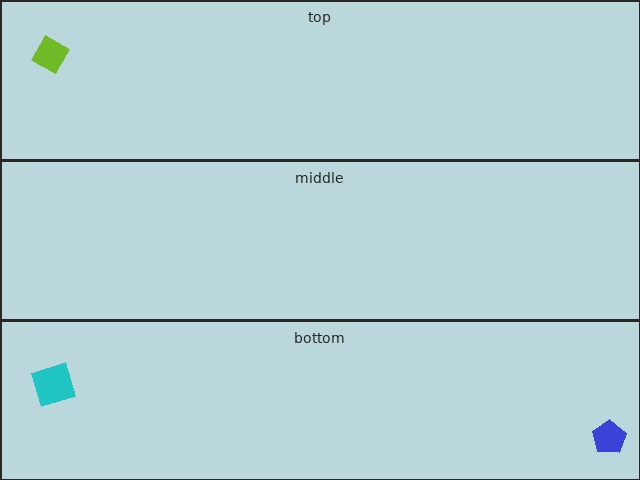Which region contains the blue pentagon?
The bottom region.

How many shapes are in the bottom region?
2.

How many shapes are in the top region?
1.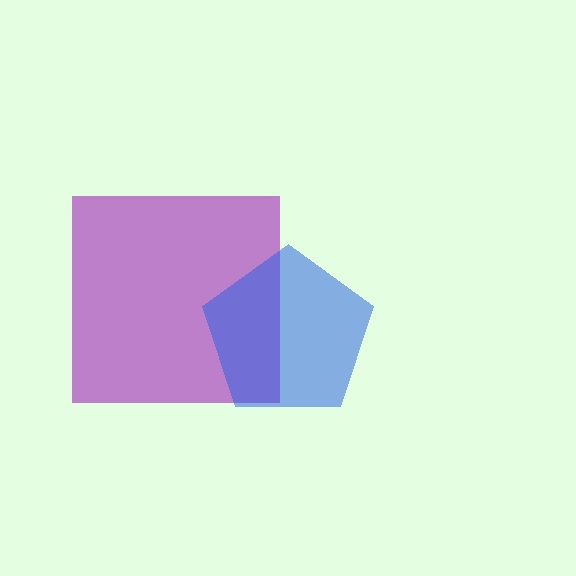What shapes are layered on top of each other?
The layered shapes are: a purple square, a blue pentagon.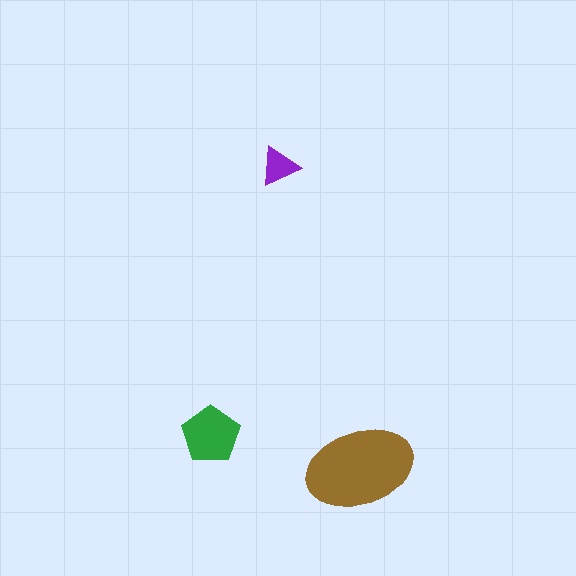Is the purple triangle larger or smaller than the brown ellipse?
Smaller.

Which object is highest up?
The purple triangle is topmost.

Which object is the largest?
The brown ellipse.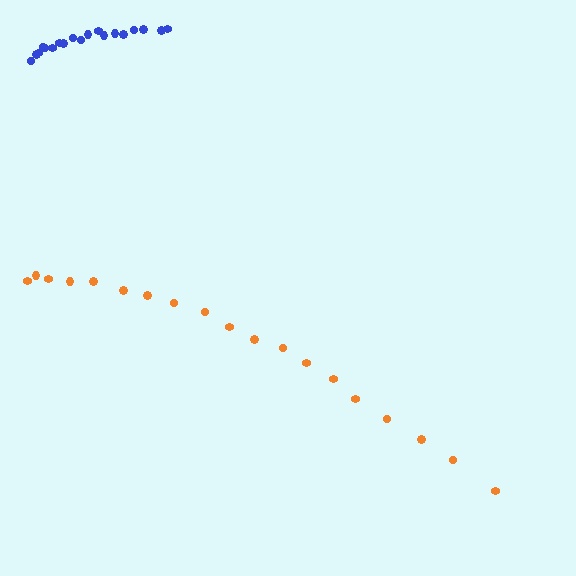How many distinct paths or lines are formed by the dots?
There are 2 distinct paths.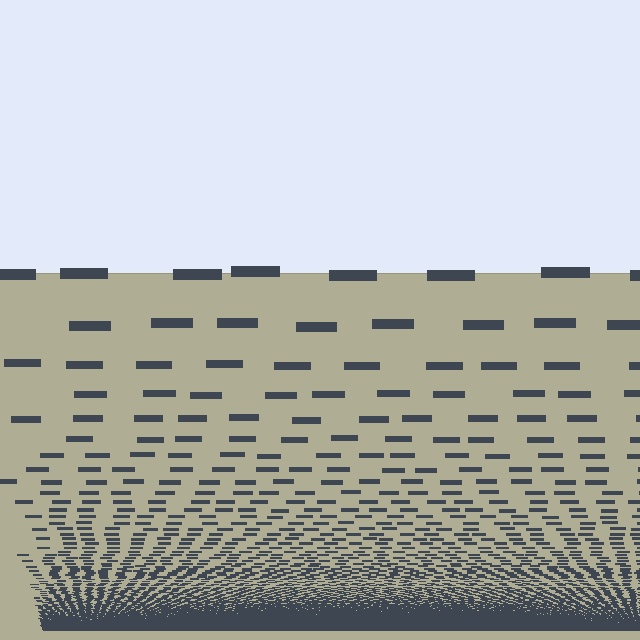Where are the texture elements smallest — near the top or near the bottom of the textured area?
Near the bottom.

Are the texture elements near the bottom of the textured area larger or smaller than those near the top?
Smaller. The gradient is inverted — elements near the bottom are smaller and denser.